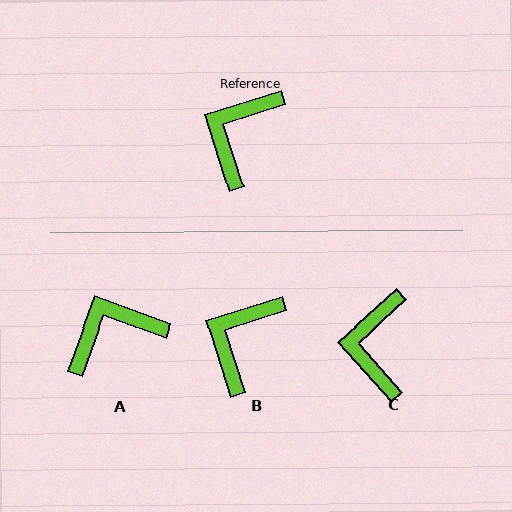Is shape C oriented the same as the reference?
No, it is off by about 25 degrees.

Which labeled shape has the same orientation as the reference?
B.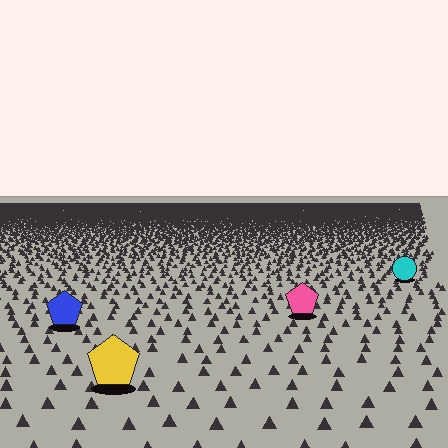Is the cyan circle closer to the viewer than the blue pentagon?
No. The blue pentagon is closer — you can tell from the texture gradient: the ground texture is coarser near it.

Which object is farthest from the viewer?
The cyan circle is farthest from the viewer. It appears smaller and the ground texture around it is denser.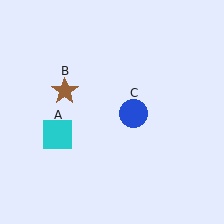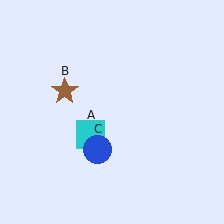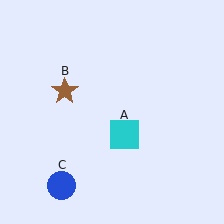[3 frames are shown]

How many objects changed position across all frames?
2 objects changed position: cyan square (object A), blue circle (object C).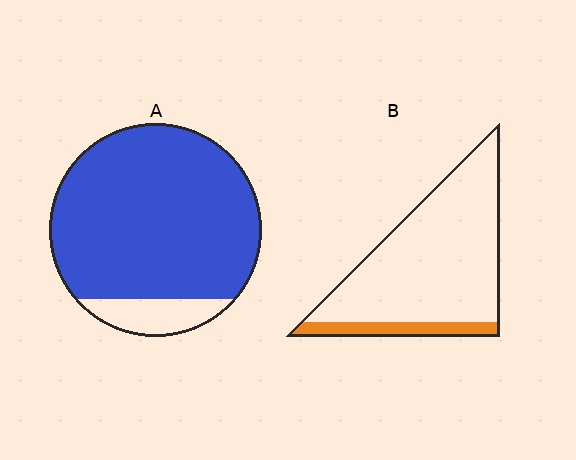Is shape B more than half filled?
No.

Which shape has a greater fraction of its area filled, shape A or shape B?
Shape A.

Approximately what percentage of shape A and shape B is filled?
A is approximately 90% and B is approximately 15%.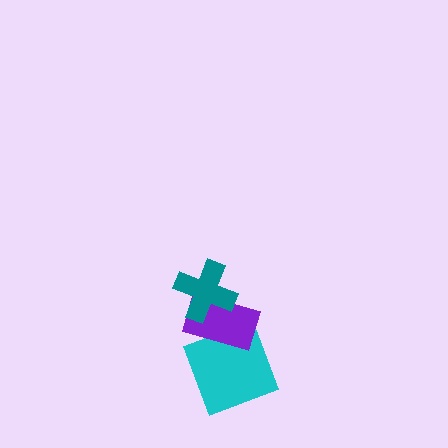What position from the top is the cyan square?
The cyan square is 3rd from the top.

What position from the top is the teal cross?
The teal cross is 1st from the top.